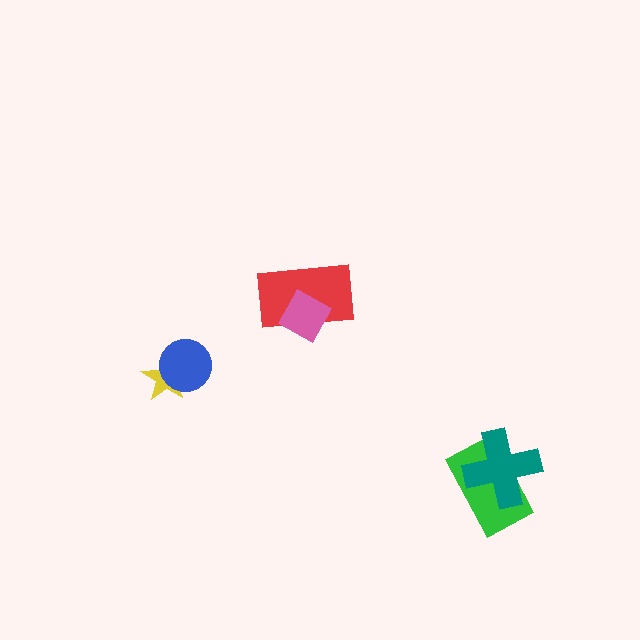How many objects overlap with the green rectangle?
1 object overlaps with the green rectangle.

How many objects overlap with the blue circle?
1 object overlaps with the blue circle.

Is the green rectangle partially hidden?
Yes, it is partially covered by another shape.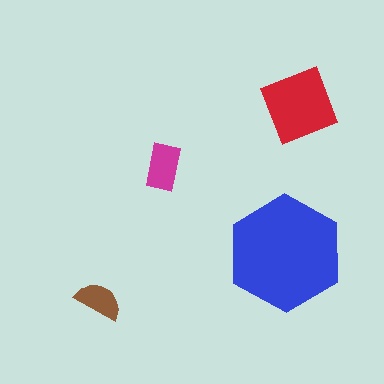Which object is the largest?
The blue hexagon.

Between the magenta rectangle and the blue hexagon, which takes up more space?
The blue hexagon.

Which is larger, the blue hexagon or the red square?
The blue hexagon.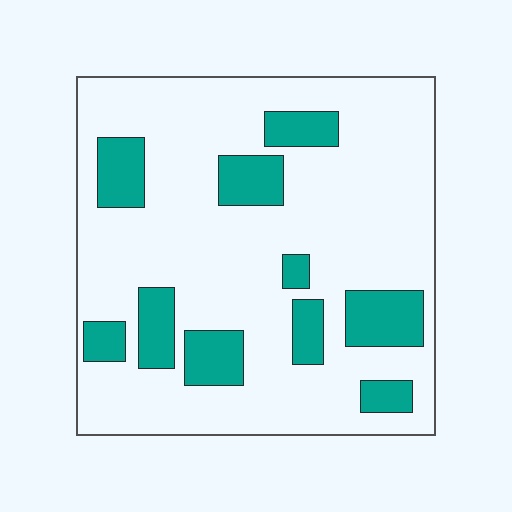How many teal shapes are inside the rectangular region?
10.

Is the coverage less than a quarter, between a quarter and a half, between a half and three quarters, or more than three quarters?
Less than a quarter.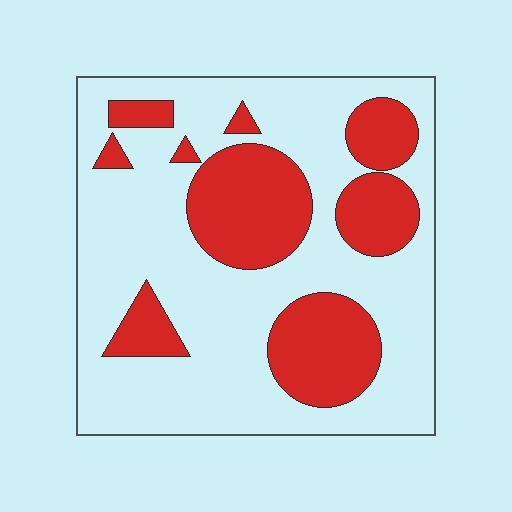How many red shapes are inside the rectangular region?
9.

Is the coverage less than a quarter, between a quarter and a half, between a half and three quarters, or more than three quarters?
Between a quarter and a half.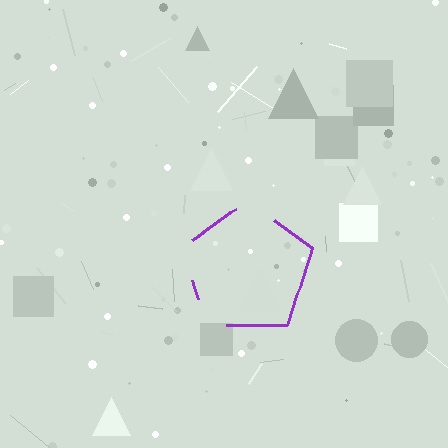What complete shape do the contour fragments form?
The contour fragments form a pentagon.